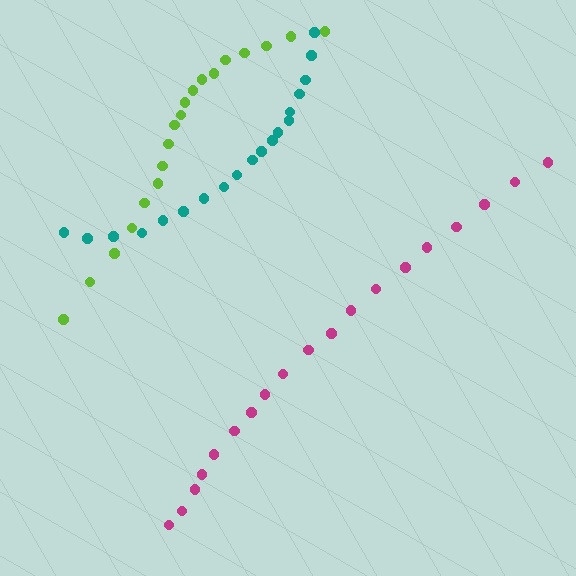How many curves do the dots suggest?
There are 3 distinct paths.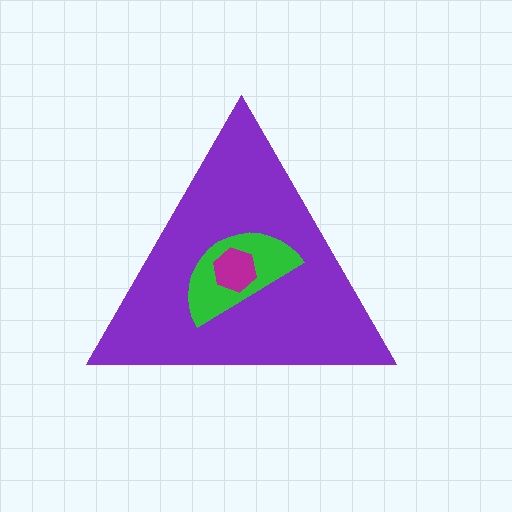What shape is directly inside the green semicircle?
The magenta hexagon.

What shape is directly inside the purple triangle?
The green semicircle.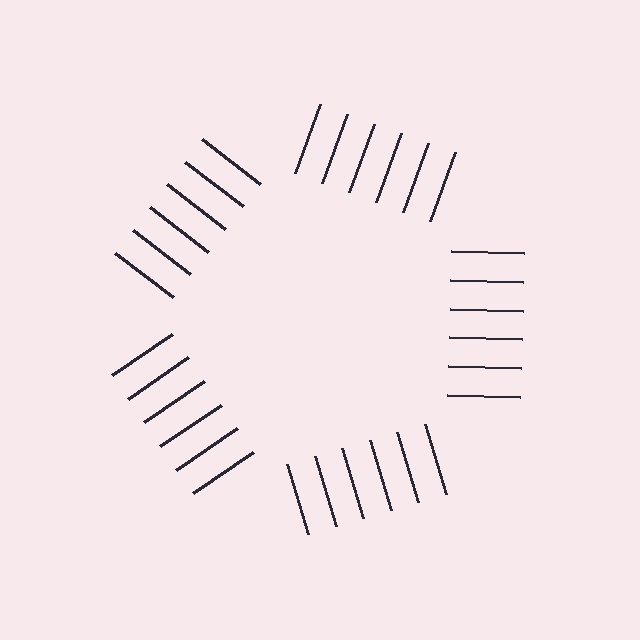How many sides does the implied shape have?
5 sides — the line-ends trace a pentagon.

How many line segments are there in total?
30 — 6 along each of the 5 edges.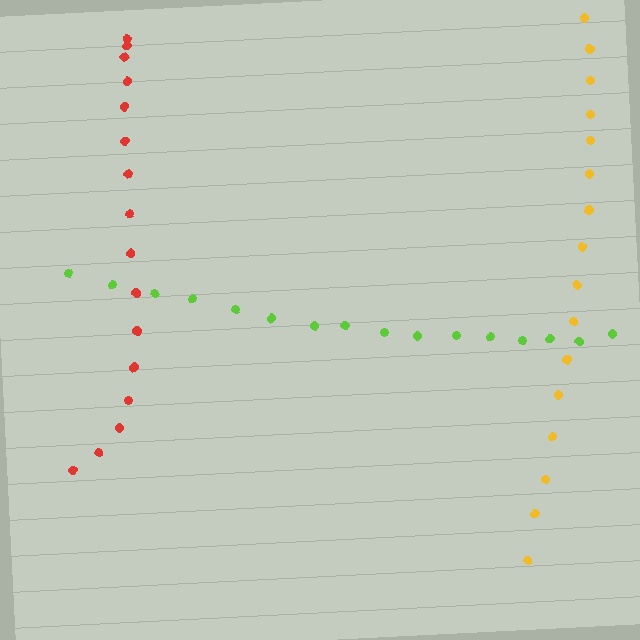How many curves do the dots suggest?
There are 3 distinct paths.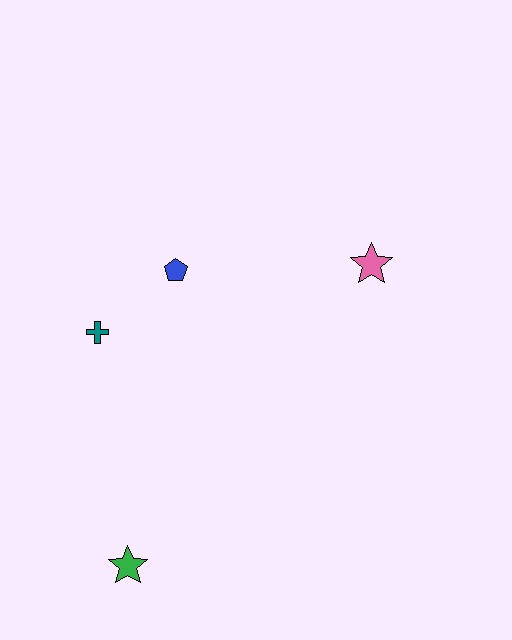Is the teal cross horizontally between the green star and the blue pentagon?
No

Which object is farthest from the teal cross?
The pink star is farthest from the teal cross.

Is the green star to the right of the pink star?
No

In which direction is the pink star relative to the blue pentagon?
The pink star is to the right of the blue pentagon.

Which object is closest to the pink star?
The blue pentagon is closest to the pink star.